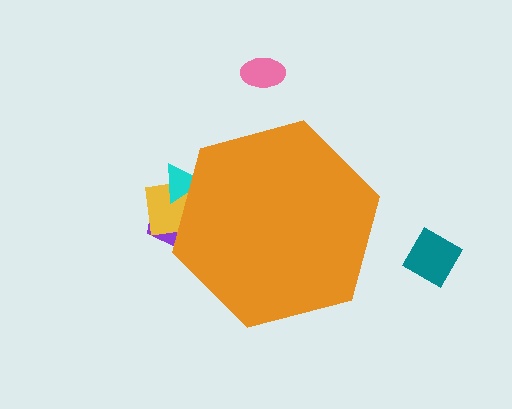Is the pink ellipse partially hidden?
No, the pink ellipse is fully visible.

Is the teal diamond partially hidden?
No, the teal diamond is fully visible.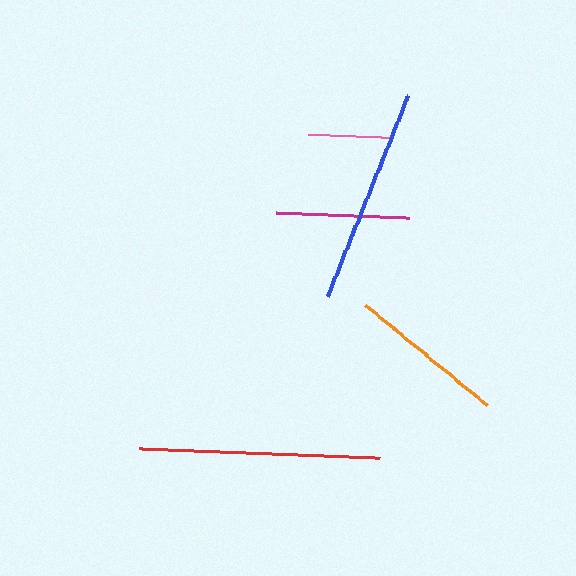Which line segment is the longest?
The red line is the longest at approximately 241 pixels.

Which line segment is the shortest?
The pink line is the shortest at approximately 85 pixels.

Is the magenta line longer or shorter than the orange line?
The orange line is longer than the magenta line.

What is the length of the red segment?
The red segment is approximately 241 pixels long.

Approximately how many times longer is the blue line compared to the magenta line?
The blue line is approximately 1.6 times the length of the magenta line.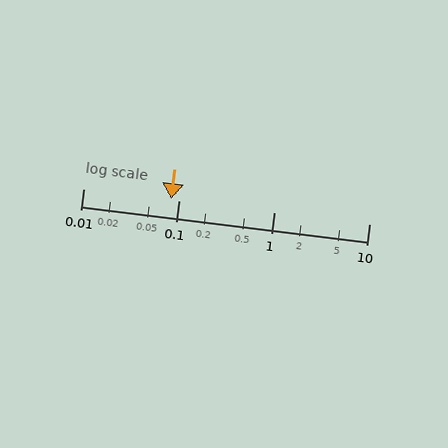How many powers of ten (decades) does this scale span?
The scale spans 3 decades, from 0.01 to 10.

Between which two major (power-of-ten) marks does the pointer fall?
The pointer is between 0.01 and 0.1.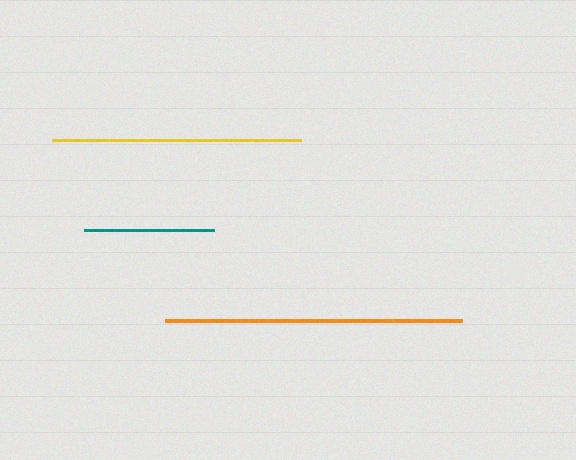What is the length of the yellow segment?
The yellow segment is approximately 250 pixels long.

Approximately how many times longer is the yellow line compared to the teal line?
The yellow line is approximately 1.9 times the length of the teal line.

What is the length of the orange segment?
The orange segment is approximately 297 pixels long.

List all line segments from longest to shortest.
From longest to shortest: orange, yellow, teal.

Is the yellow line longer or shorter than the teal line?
The yellow line is longer than the teal line.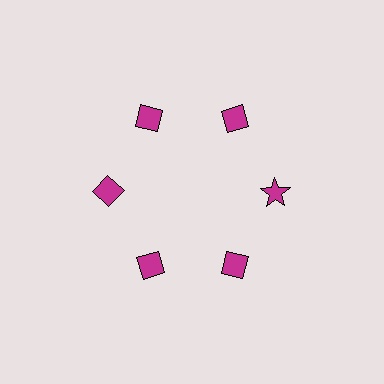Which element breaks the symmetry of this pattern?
The magenta star at roughly the 3 o'clock position breaks the symmetry. All other shapes are magenta diamonds.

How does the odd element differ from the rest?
It has a different shape: star instead of diamond.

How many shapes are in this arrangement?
There are 6 shapes arranged in a ring pattern.